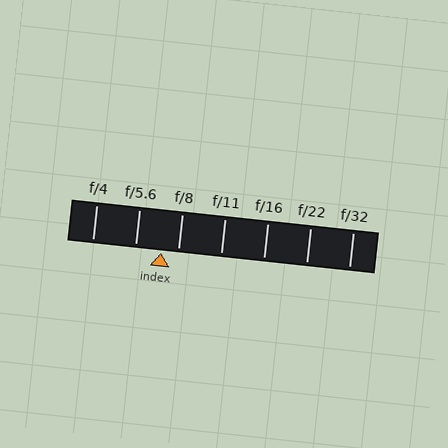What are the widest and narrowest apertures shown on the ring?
The widest aperture shown is f/4 and the narrowest is f/32.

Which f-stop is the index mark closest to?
The index mark is closest to f/8.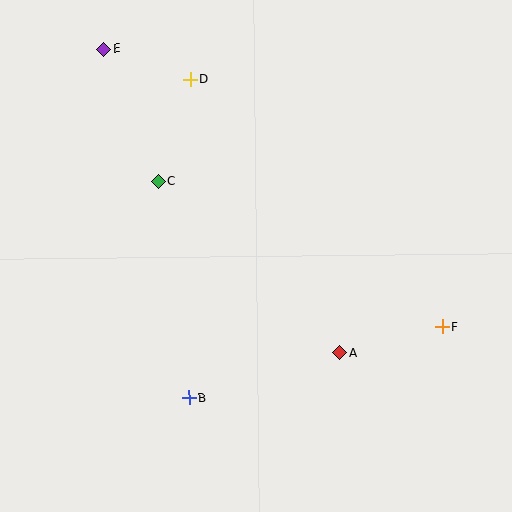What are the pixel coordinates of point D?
Point D is at (190, 79).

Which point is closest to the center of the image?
Point C at (159, 181) is closest to the center.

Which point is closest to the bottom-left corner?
Point B is closest to the bottom-left corner.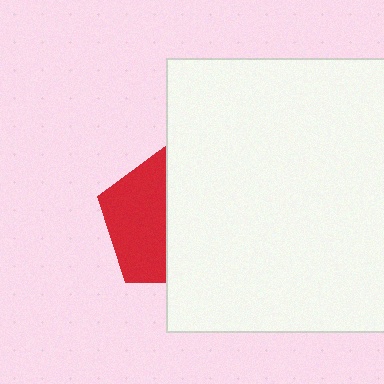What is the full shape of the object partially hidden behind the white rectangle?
The partially hidden object is a red pentagon.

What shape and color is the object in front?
The object in front is a white rectangle.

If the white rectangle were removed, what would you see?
You would see the complete red pentagon.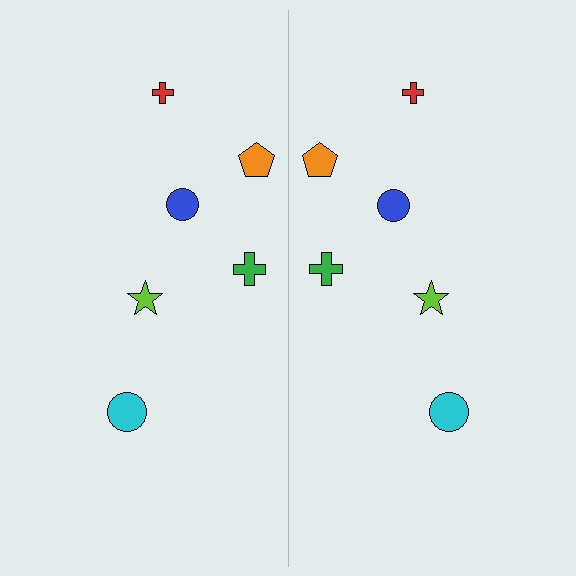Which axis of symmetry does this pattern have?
The pattern has a vertical axis of symmetry running through the center of the image.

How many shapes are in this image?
There are 12 shapes in this image.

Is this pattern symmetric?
Yes, this pattern has bilateral (reflection) symmetry.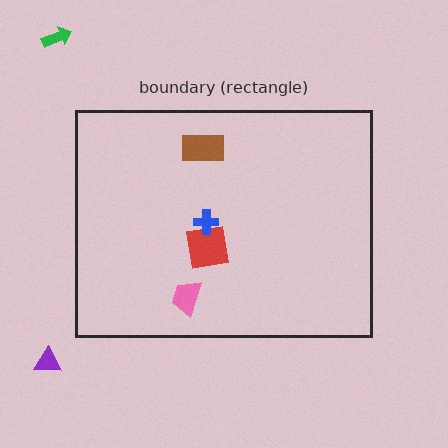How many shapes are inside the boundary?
4 inside, 2 outside.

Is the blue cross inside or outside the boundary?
Inside.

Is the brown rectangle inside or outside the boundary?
Inside.